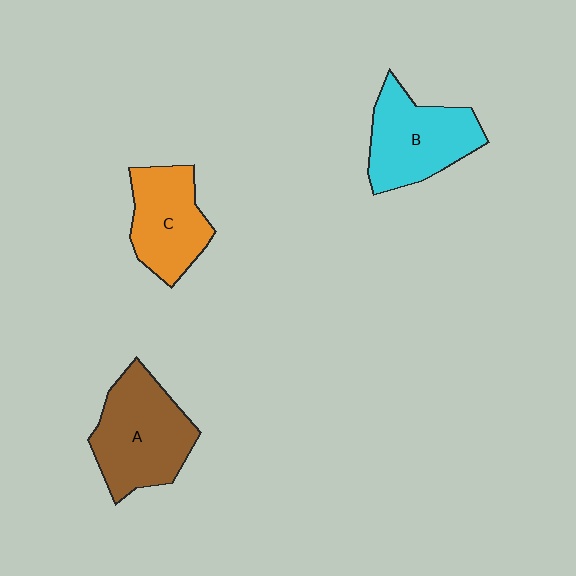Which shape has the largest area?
Shape A (brown).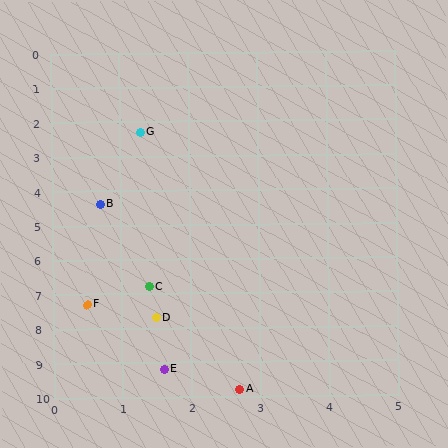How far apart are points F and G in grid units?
Points F and G are about 5.1 grid units apart.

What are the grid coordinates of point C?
Point C is at approximately (1.4, 6.8).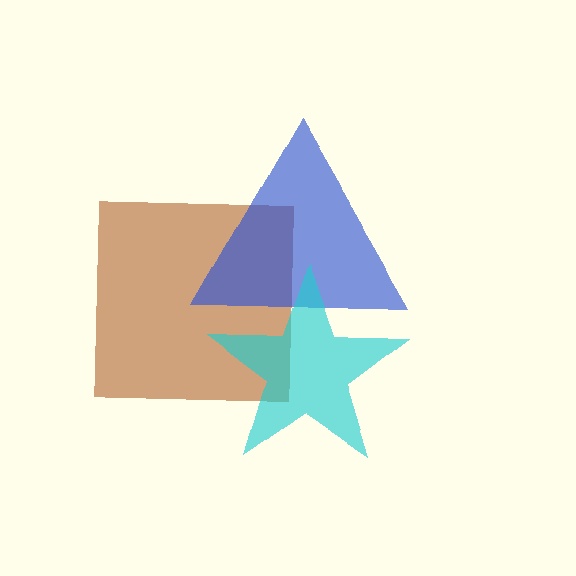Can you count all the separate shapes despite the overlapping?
Yes, there are 3 separate shapes.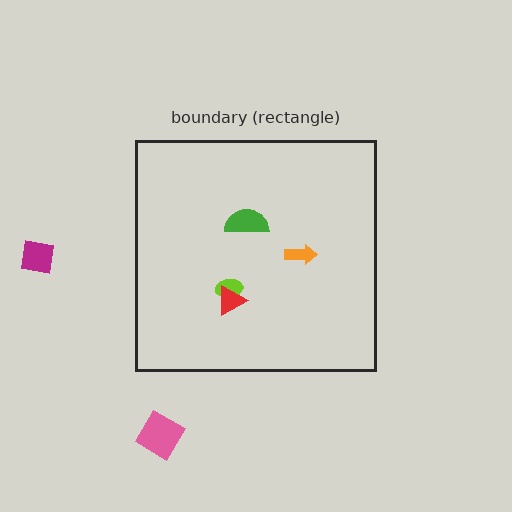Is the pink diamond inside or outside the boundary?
Outside.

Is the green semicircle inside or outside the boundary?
Inside.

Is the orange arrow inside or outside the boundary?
Inside.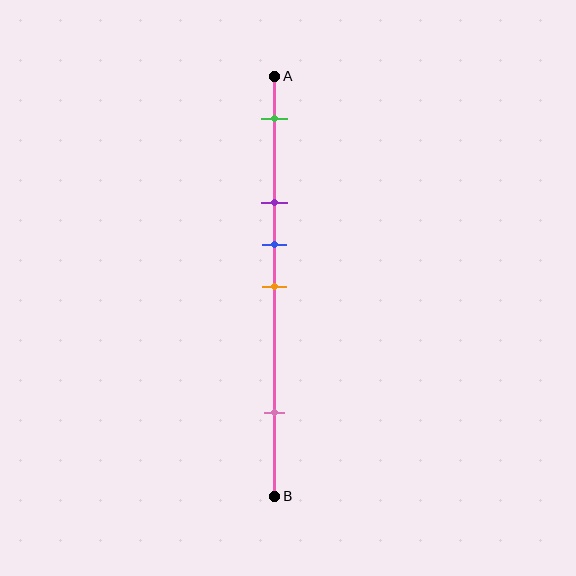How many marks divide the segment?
There are 5 marks dividing the segment.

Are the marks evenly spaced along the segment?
No, the marks are not evenly spaced.